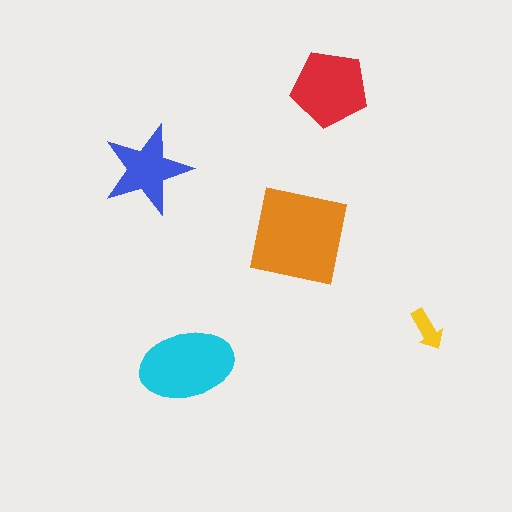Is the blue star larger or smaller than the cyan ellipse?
Smaller.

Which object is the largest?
The orange square.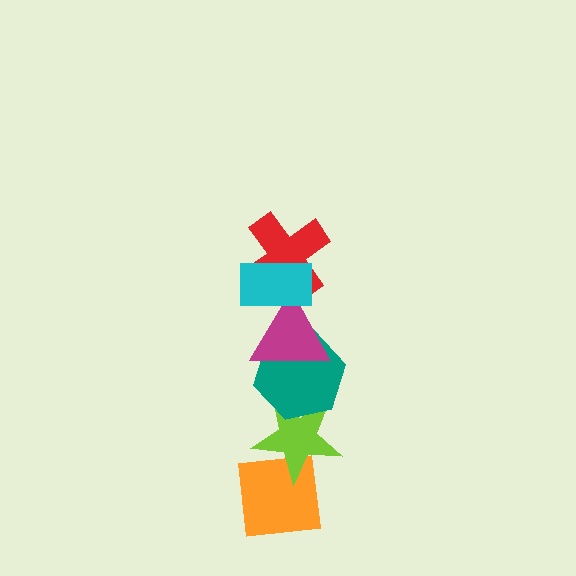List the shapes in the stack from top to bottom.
From top to bottom: the cyan rectangle, the red cross, the magenta triangle, the teal hexagon, the lime star, the orange square.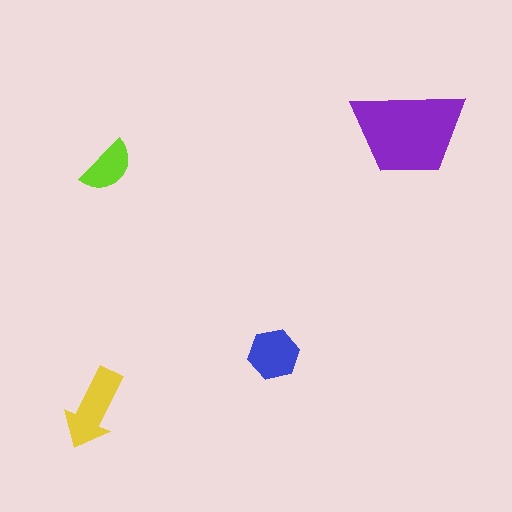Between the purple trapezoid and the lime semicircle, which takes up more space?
The purple trapezoid.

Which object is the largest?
The purple trapezoid.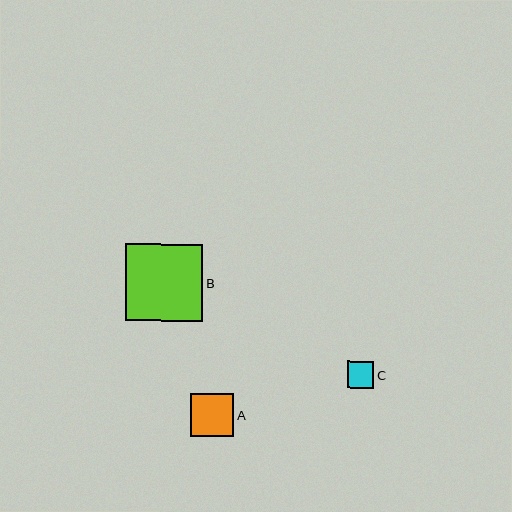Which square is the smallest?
Square C is the smallest with a size of approximately 27 pixels.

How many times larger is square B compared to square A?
Square B is approximately 1.8 times the size of square A.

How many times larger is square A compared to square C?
Square A is approximately 1.6 times the size of square C.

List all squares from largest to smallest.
From largest to smallest: B, A, C.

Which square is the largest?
Square B is the largest with a size of approximately 77 pixels.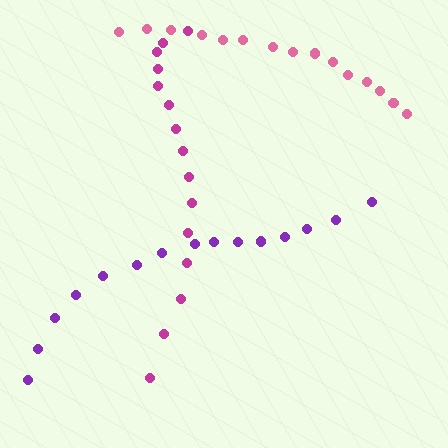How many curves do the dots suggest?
There are 3 distinct paths.